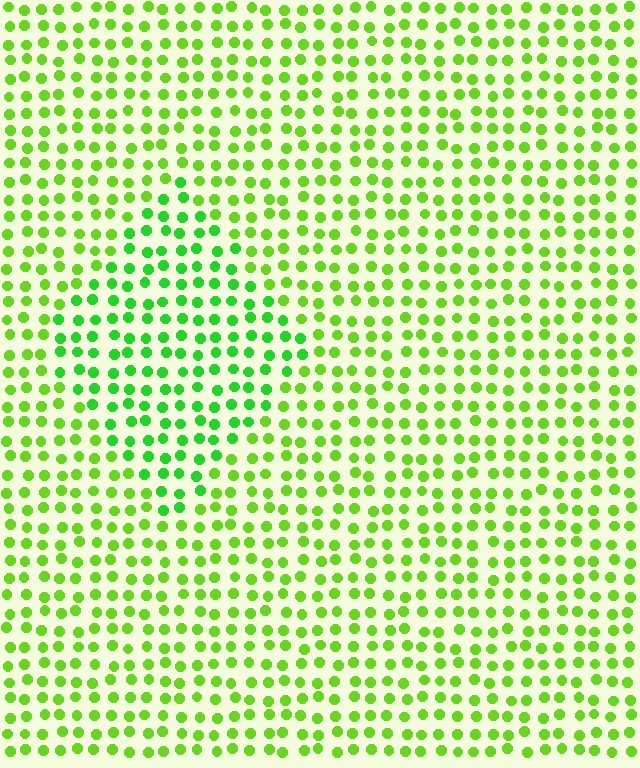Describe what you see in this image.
The image is filled with small lime elements in a uniform arrangement. A diamond-shaped region is visible where the elements are tinted to a slightly different hue, forming a subtle color boundary.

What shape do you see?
I see a diamond.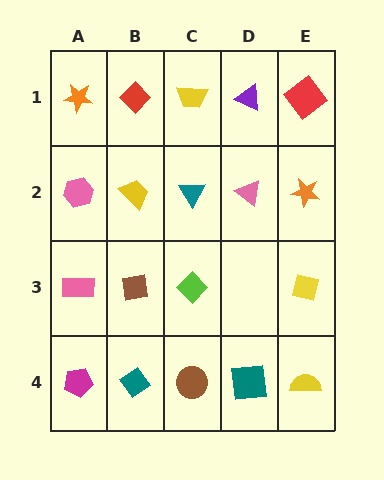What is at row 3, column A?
A pink rectangle.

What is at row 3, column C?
A lime diamond.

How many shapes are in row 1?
5 shapes.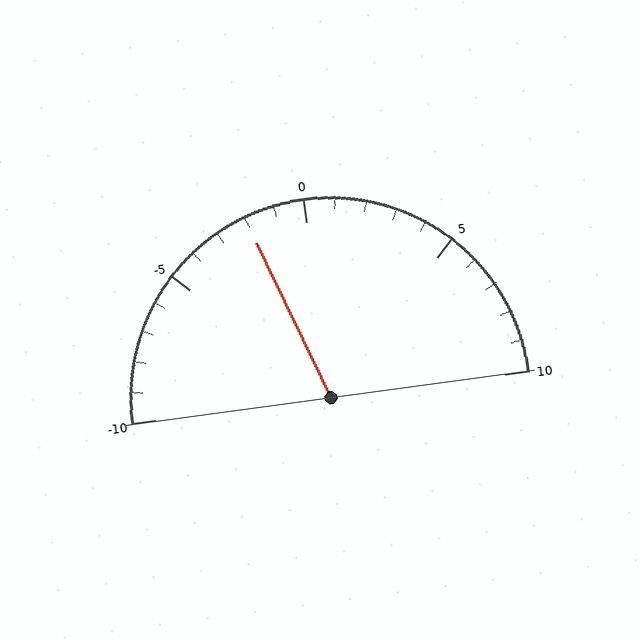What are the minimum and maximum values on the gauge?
The gauge ranges from -10 to 10.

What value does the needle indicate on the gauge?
The needle indicates approximately -2.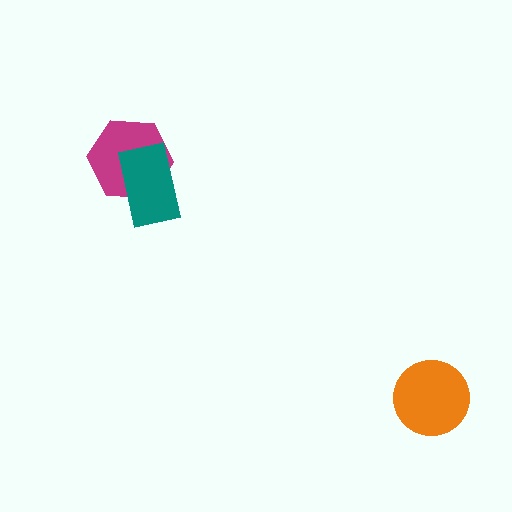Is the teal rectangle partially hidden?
No, no other shape covers it.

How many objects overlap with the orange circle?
0 objects overlap with the orange circle.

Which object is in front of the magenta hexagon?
The teal rectangle is in front of the magenta hexagon.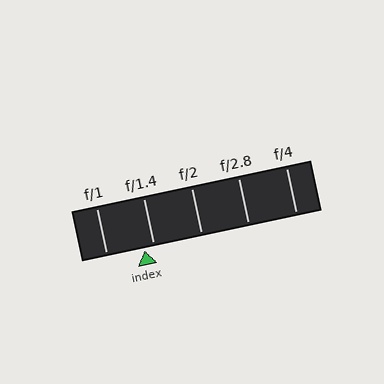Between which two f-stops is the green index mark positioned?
The index mark is between f/1 and f/1.4.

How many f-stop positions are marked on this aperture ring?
There are 5 f-stop positions marked.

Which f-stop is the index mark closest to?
The index mark is closest to f/1.4.